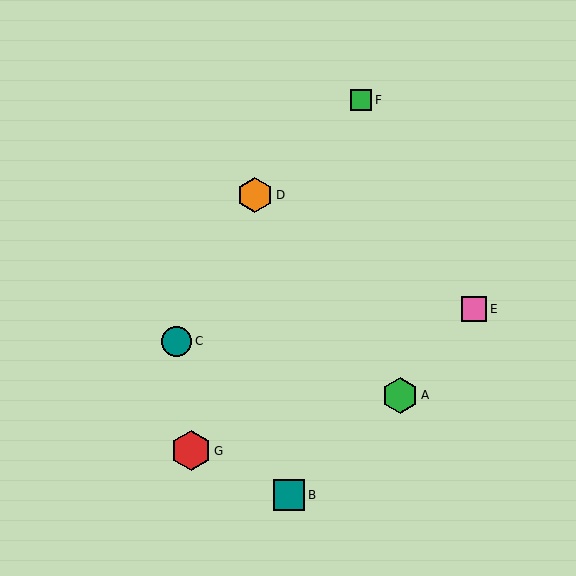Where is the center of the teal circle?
The center of the teal circle is at (177, 341).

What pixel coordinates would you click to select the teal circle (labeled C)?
Click at (177, 341) to select the teal circle C.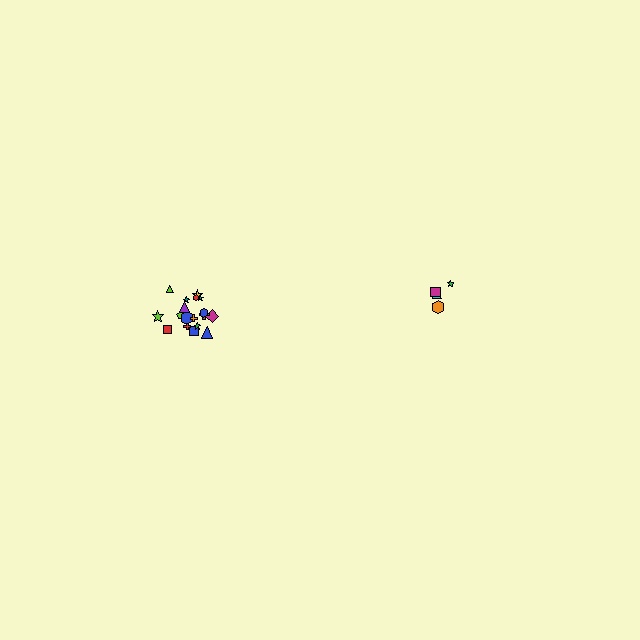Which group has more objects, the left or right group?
The left group.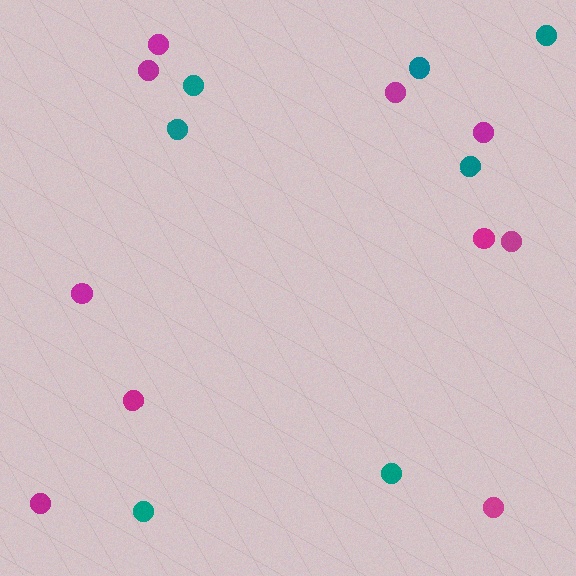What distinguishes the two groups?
There are 2 groups: one group of magenta circles (10) and one group of teal circles (7).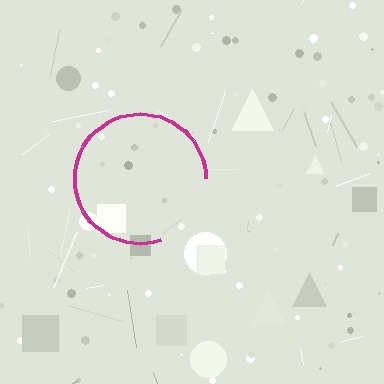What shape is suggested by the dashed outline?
The dashed outline suggests a circle.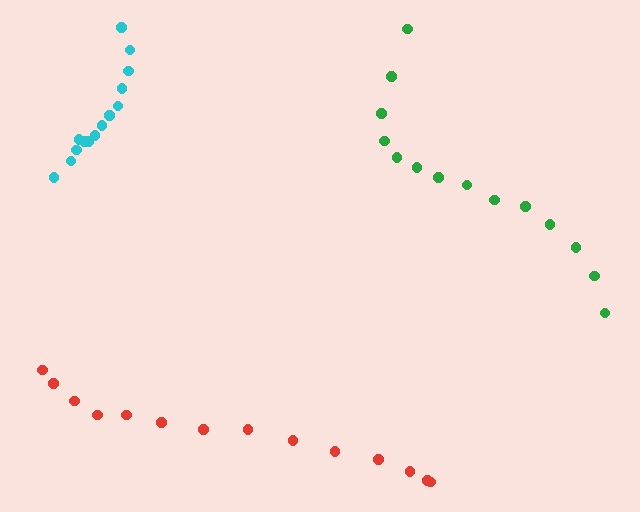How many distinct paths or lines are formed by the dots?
There are 3 distinct paths.